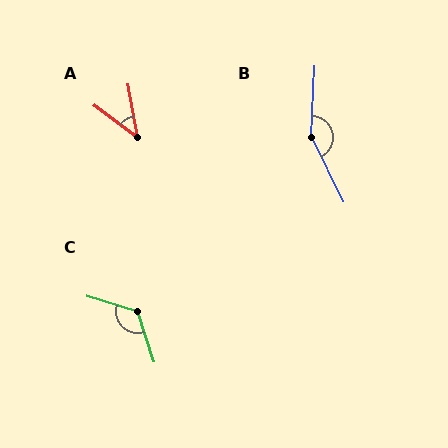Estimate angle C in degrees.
Approximately 126 degrees.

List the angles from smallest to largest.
A (42°), C (126°), B (151°).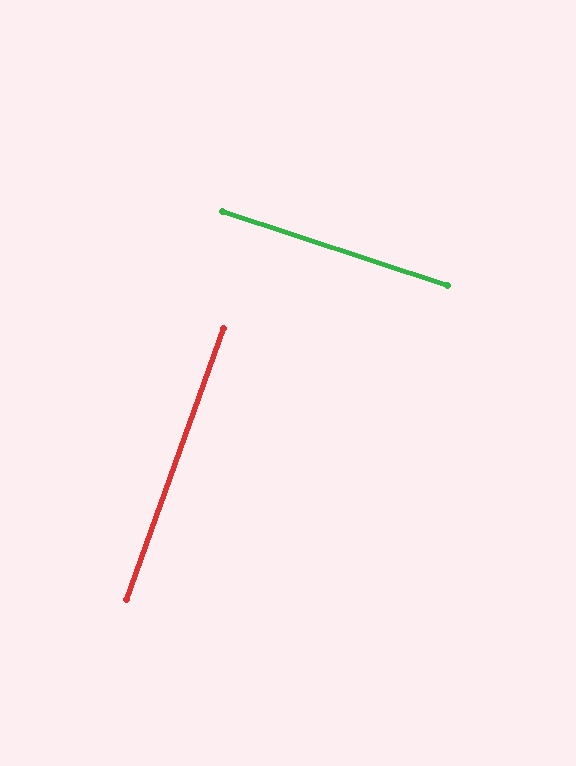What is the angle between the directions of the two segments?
Approximately 89 degrees.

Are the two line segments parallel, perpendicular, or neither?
Perpendicular — they meet at approximately 89°.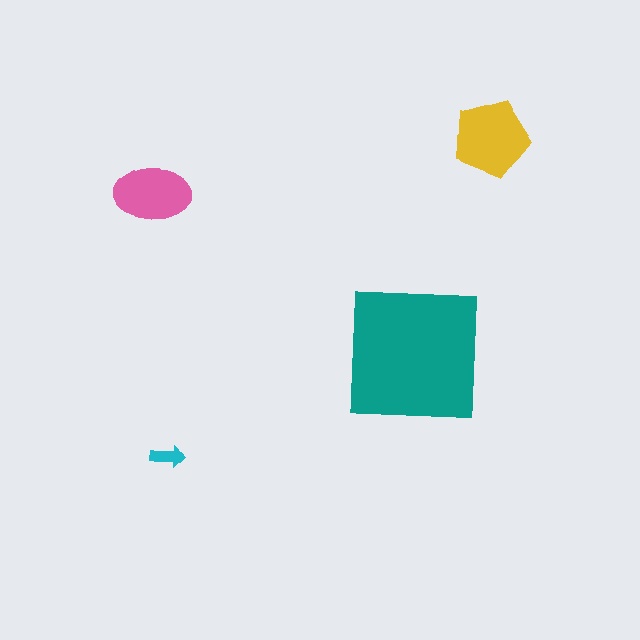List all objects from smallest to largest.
The cyan arrow, the pink ellipse, the yellow pentagon, the teal square.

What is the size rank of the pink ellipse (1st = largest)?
3rd.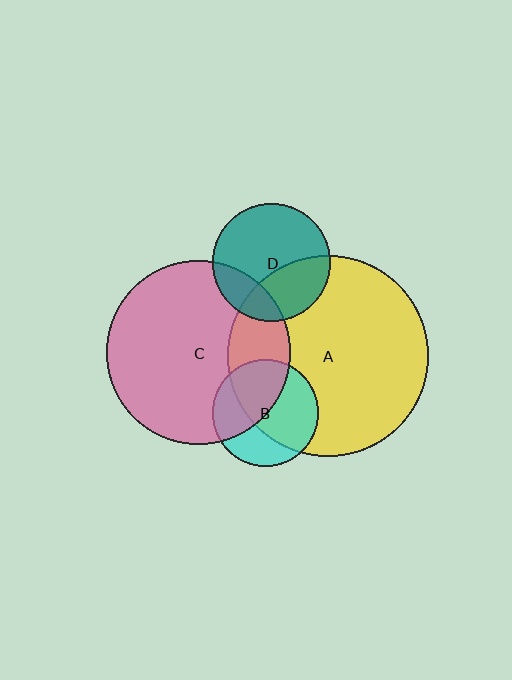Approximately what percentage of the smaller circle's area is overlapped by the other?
Approximately 25%.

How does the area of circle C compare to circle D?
Approximately 2.4 times.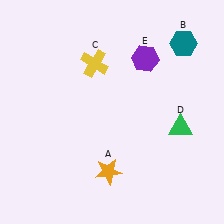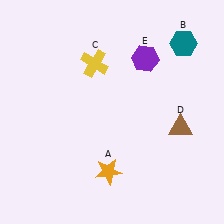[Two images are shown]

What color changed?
The triangle (D) changed from green in Image 1 to brown in Image 2.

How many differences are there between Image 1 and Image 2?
There is 1 difference between the two images.